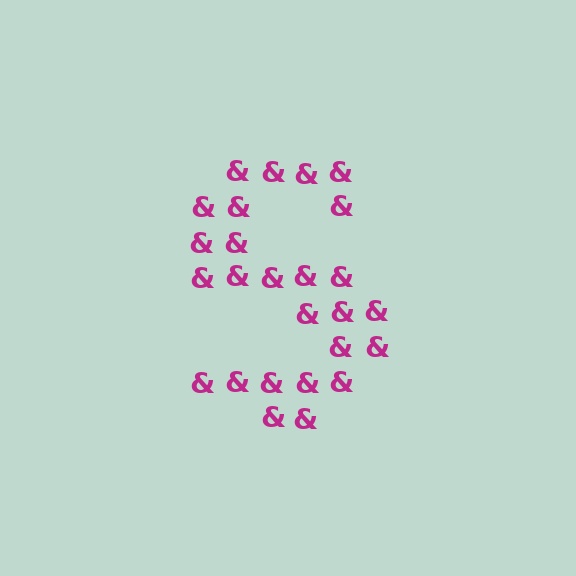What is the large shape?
The large shape is the letter S.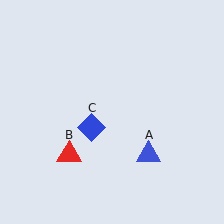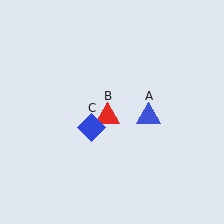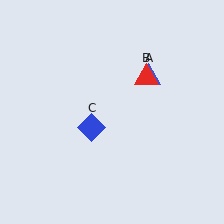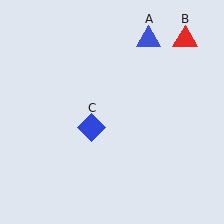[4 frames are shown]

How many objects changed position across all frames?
2 objects changed position: blue triangle (object A), red triangle (object B).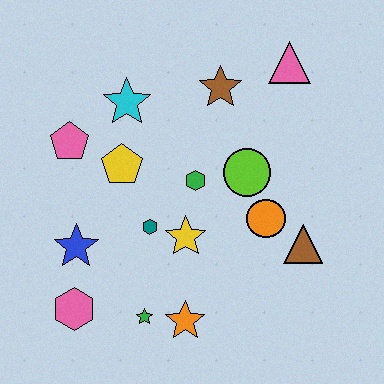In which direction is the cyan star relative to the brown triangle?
The cyan star is to the left of the brown triangle.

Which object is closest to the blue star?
The pink hexagon is closest to the blue star.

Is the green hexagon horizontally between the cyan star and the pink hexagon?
No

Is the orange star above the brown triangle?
No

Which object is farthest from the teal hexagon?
The pink triangle is farthest from the teal hexagon.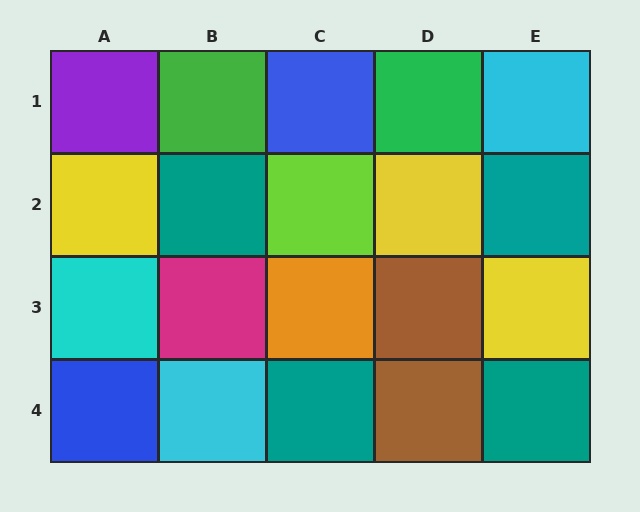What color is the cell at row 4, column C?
Teal.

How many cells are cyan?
3 cells are cyan.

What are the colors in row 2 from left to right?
Yellow, teal, lime, yellow, teal.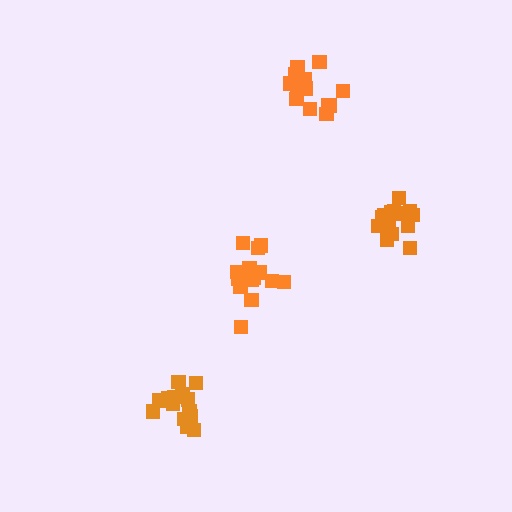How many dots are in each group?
Group 1: 14 dots, Group 2: 16 dots, Group 3: 16 dots, Group 4: 14 dots (60 total).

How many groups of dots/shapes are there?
There are 4 groups.